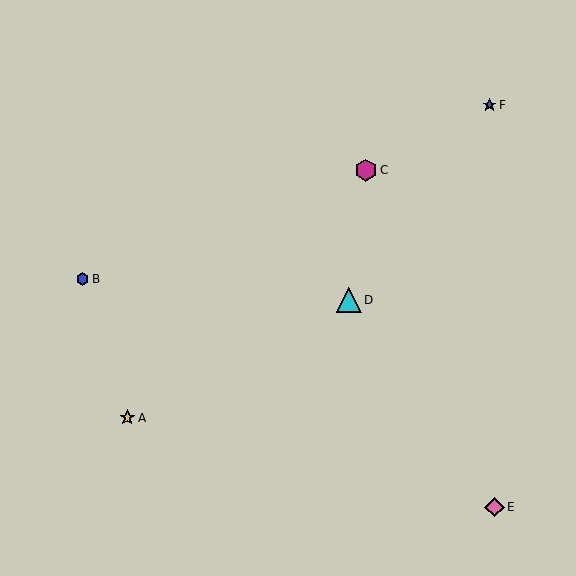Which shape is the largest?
The cyan triangle (labeled D) is the largest.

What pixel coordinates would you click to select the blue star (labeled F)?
Click at (489, 105) to select the blue star F.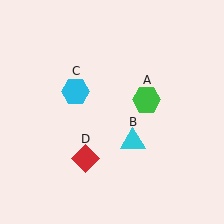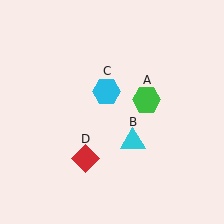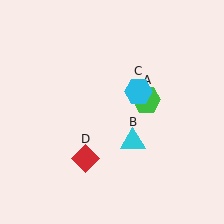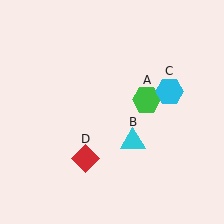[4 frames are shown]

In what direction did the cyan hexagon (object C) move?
The cyan hexagon (object C) moved right.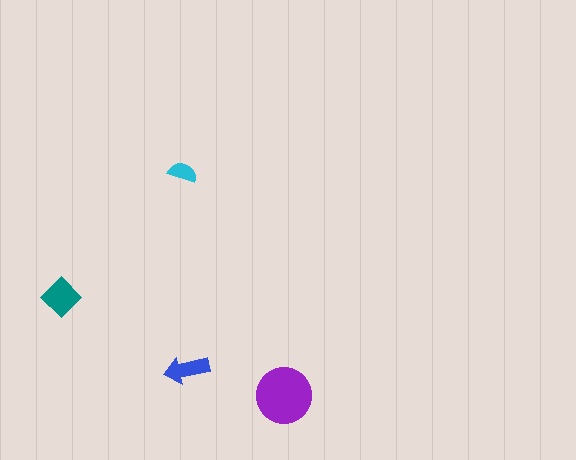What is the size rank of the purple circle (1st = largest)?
1st.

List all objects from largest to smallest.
The purple circle, the teal diamond, the blue arrow, the cyan semicircle.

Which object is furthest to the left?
The teal diamond is leftmost.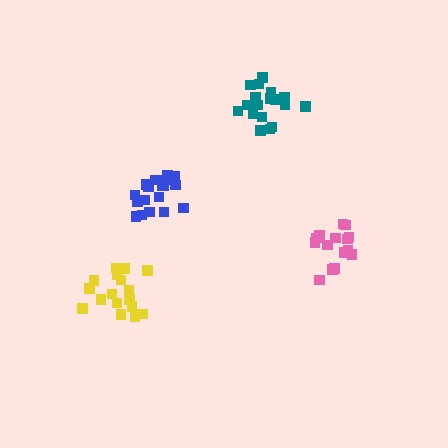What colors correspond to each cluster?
The clusters are colored: yellow, teal, pink, blue.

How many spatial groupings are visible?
There are 4 spatial groupings.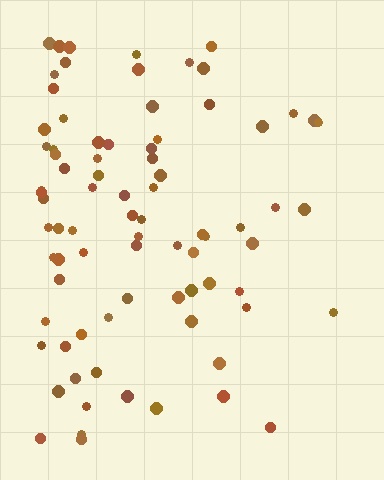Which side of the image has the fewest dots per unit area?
The right.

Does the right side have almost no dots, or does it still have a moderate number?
Still a moderate number, just noticeably fewer than the left.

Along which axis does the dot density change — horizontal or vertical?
Horizontal.